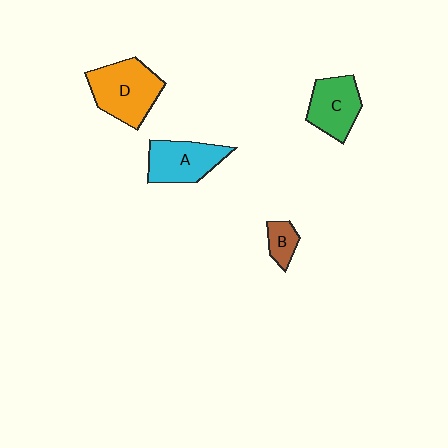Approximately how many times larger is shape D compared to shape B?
Approximately 3.2 times.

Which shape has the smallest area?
Shape B (brown).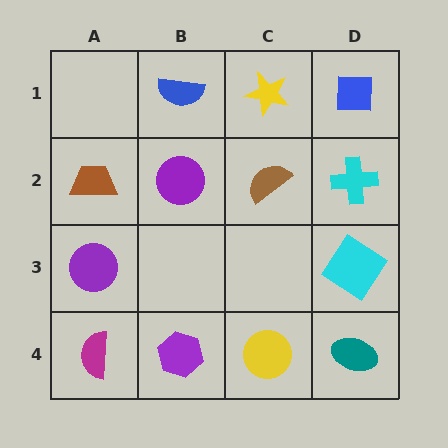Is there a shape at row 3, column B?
No, that cell is empty.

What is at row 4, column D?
A teal ellipse.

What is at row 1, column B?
A blue semicircle.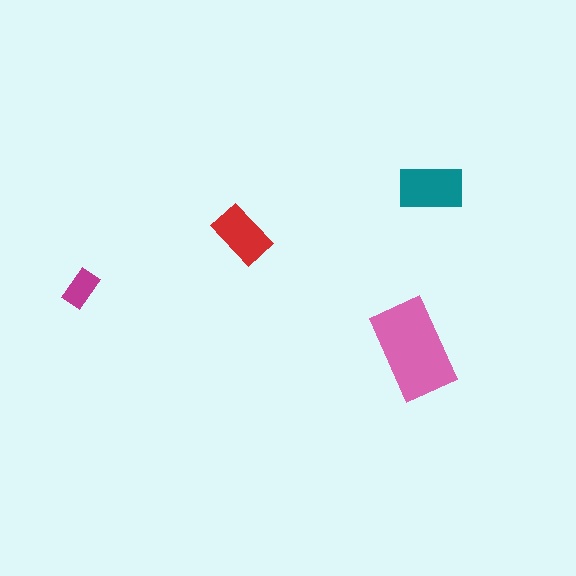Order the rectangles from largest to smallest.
the pink one, the teal one, the red one, the magenta one.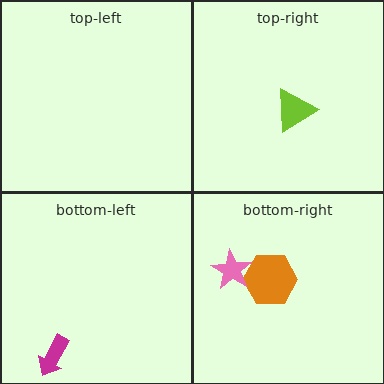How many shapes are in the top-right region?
1.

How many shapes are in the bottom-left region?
1.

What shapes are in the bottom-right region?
The orange hexagon, the pink star.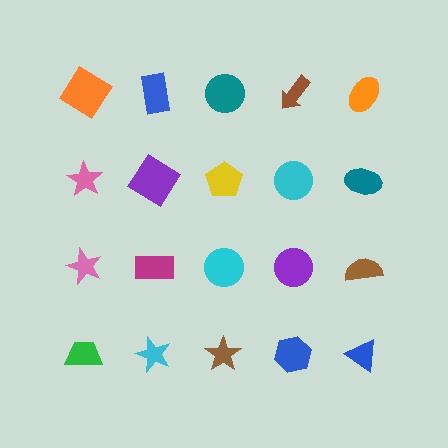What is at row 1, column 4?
A brown arrow.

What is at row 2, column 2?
A purple diamond.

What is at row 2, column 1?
A pink star.